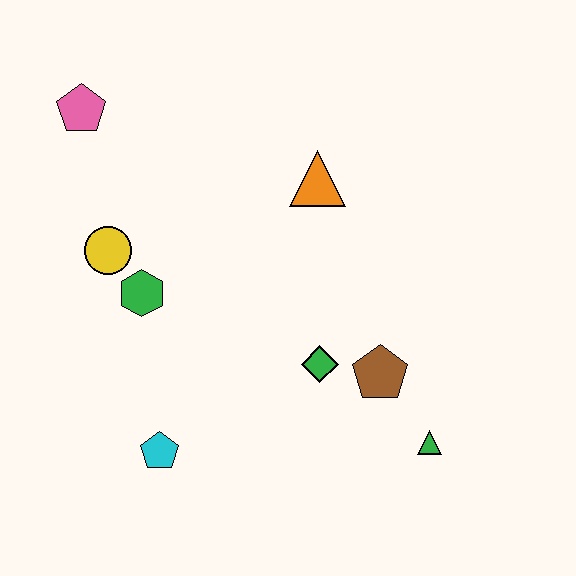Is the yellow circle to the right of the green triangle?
No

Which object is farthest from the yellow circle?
The green triangle is farthest from the yellow circle.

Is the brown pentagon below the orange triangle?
Yes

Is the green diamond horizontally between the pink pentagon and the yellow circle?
No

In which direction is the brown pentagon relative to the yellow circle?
The brown pentagon is to the right of the yellow circle.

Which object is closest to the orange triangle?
The green diamond is closest to the orange triangle.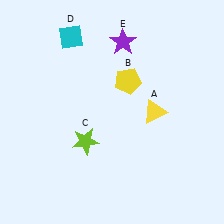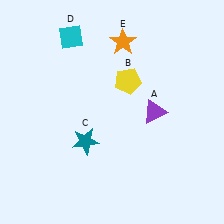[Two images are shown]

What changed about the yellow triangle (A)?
In Image 1, A is yellow. In Image 2, it changed to purple.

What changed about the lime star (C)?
In Image 1, C is lime. In Image 2, it changed to teal.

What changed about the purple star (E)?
In Image 1, E is purple. In Image 2, it changed to orange.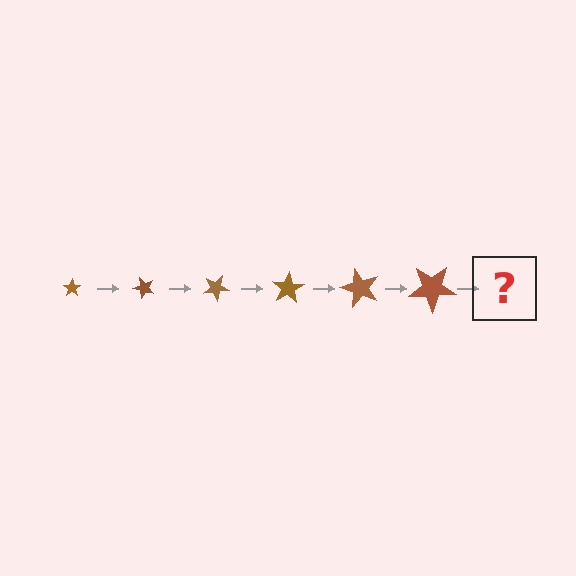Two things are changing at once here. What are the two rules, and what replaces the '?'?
The two rules are that the star grows larger each step and it rotates 50 degrees each step. The '?' should be a star, larger than the previous one and rotated 300 degrees from the start.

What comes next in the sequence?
The next element should be a star, larger than the previous one and rotated 300 degrees from the start.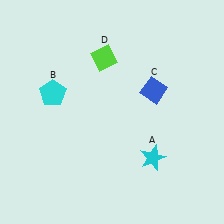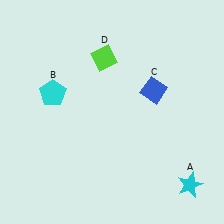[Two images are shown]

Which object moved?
The cyan star (A) moved right.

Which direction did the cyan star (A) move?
The cyan star (A) moved right.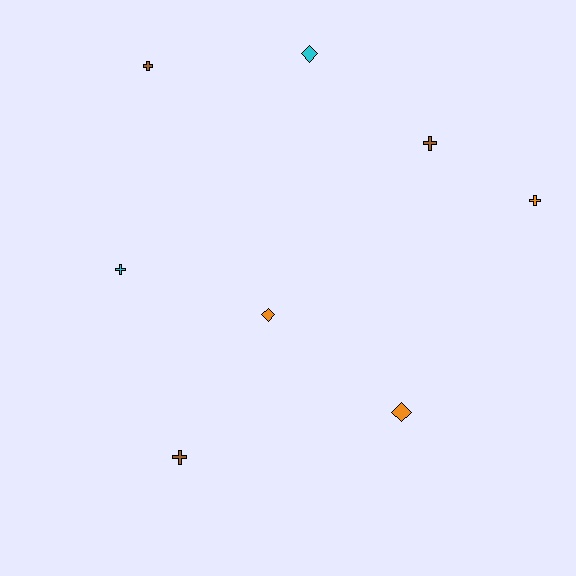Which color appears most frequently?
Brown, with 3 objects.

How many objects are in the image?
There are 8 objects.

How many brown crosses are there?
There are 3 brown crosses.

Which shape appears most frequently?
Cross, with 5 objects.